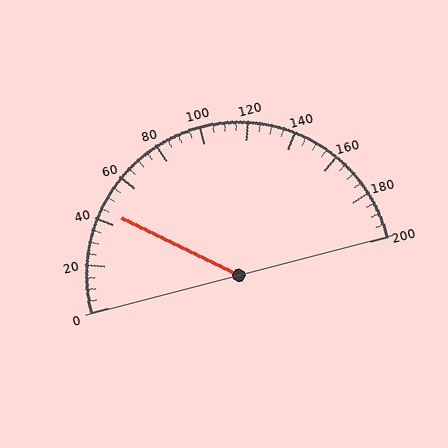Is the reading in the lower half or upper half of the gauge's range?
The reading is in the lower half of the range (0 to 200).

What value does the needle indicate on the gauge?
The needle indicates approximately 45.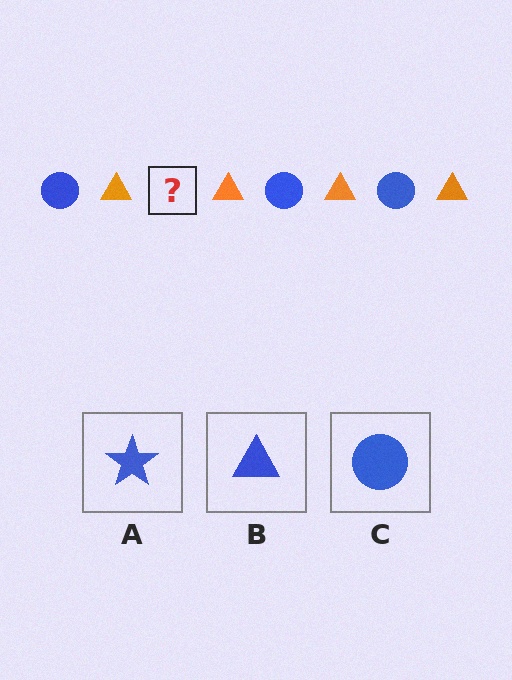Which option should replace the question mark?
Option C.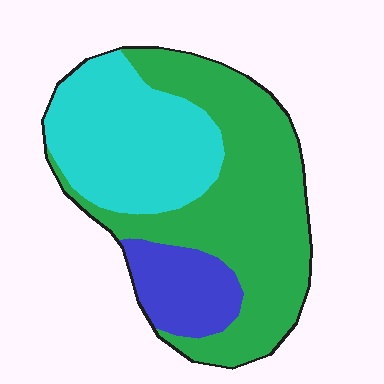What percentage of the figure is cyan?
Cyan takes up about one third (1/3) of the figure.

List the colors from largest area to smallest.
From largest to smallest: green, cyan, blue.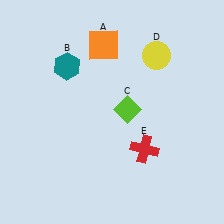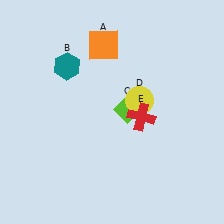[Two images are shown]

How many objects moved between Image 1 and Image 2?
2 objects moved between the two images.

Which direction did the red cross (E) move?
The red cross (E) moved up.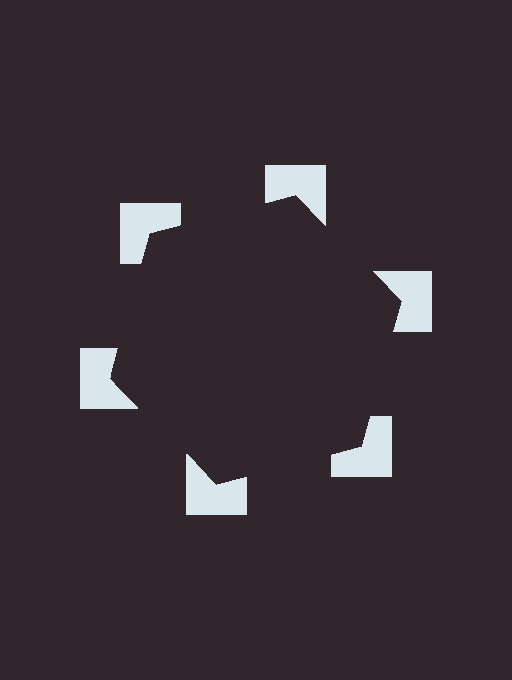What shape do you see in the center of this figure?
An illusory hexagon — its edges are inferred from the aligned wedge cuts in the notched squares, not physically drawn.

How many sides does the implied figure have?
6 sides.